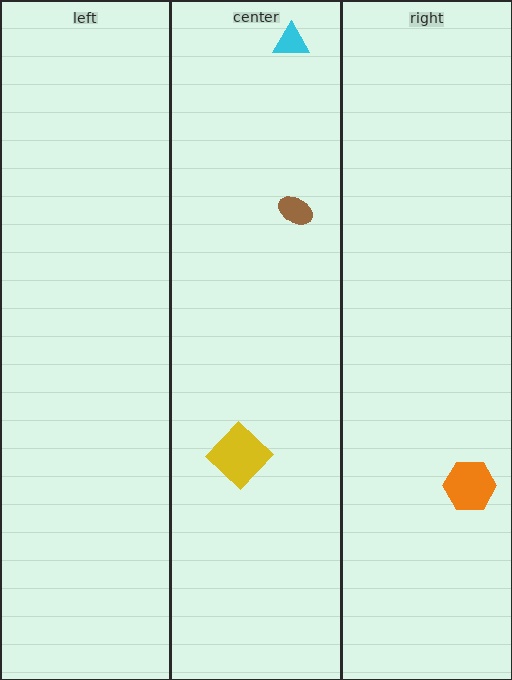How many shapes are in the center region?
3.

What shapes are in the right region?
The orange hexagon.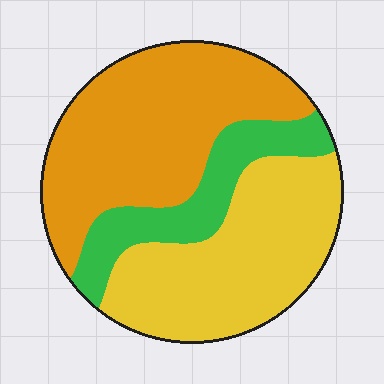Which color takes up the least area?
Green, at roughly 20%.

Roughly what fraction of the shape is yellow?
Yellow covers 38% of the shape.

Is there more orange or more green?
Orange.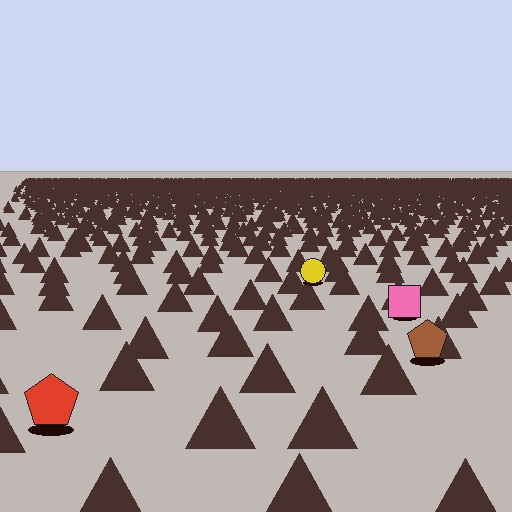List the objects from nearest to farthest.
From nearest to farthest: the red pentagon, the brown pentagon, the pink square, the yellow circle.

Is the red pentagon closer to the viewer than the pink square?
Yes. The red pentagon is closer — you can tell from the texture gradient: the ground texture is coarser near it.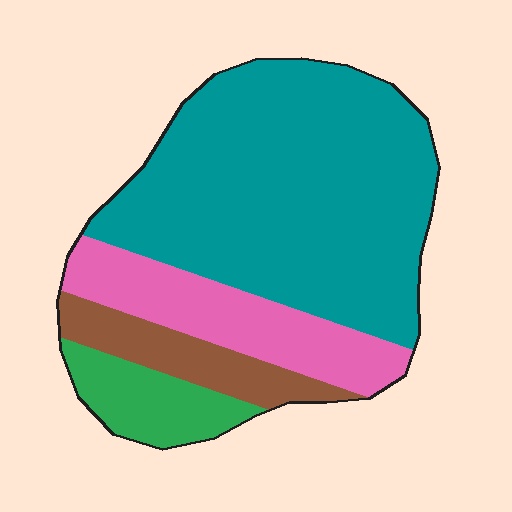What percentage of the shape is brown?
Brown takes up about one tenth (1/10) of the shape.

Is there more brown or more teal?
Teal.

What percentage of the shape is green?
Green covers roughly 10% of the shape.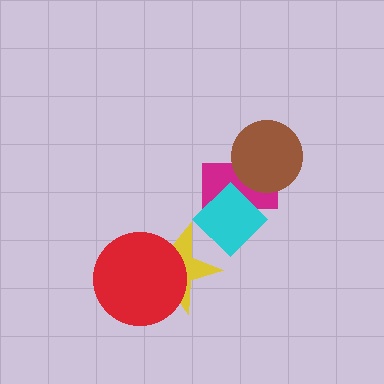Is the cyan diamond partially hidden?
Yes, it is partially covered by another shape.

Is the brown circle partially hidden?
No, no other shape covers it.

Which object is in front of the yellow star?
The red circle is in front of the yellow star.